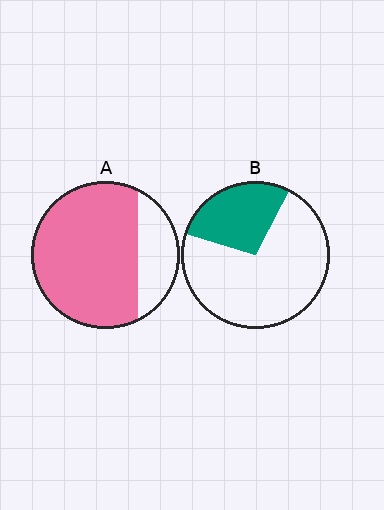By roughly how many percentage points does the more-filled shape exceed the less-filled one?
By roughly 50 percentage points (A over B).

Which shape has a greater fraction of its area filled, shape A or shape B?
Shape A.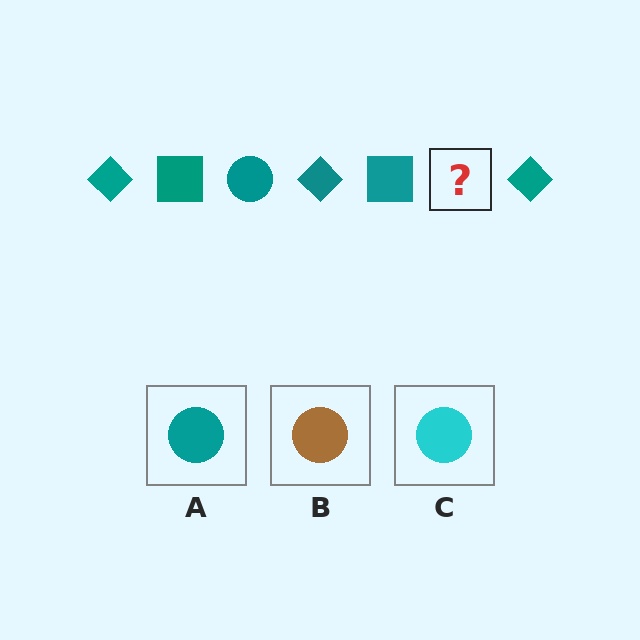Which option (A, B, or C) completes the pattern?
A.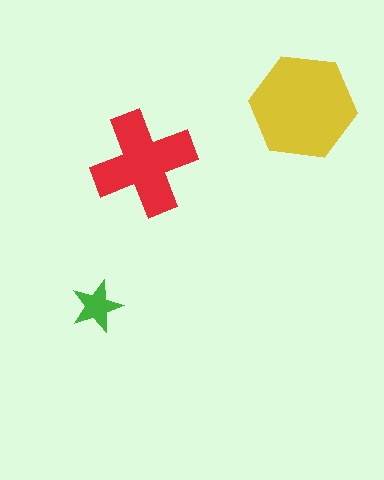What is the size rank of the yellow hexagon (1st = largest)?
1st.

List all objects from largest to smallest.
The yellow hexagon, the red cross, the green star.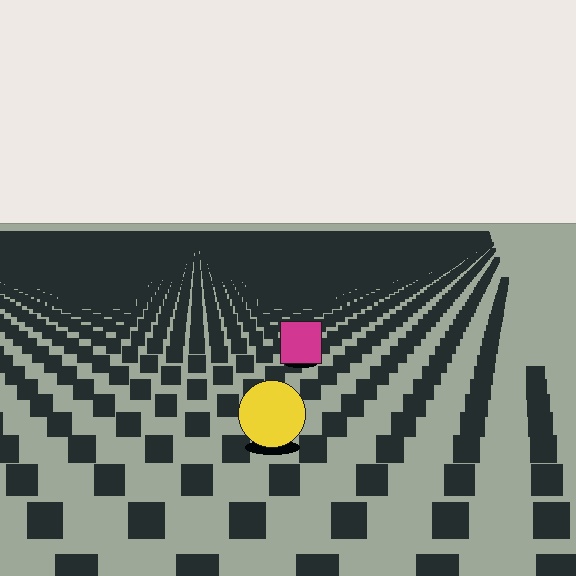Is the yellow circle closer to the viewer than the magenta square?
Yes. The yellow circle is closer — you can tell from the texture gradient: the ground texture is coarser near it.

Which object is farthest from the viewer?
The magenta square is farthest from the viewer. It appears smaller and the ground texture around it is denser.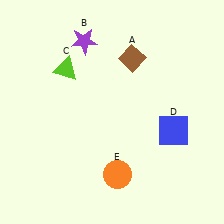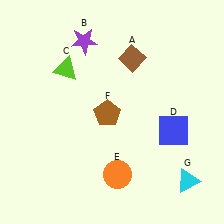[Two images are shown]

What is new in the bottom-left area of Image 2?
A brown pentagon (F) was added in the bottom-left area of Image 2.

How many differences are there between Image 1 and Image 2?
There are 2 differences between the two images.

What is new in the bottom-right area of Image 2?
A cyan triangle (G) was added in the bottom-right area of Image 2.